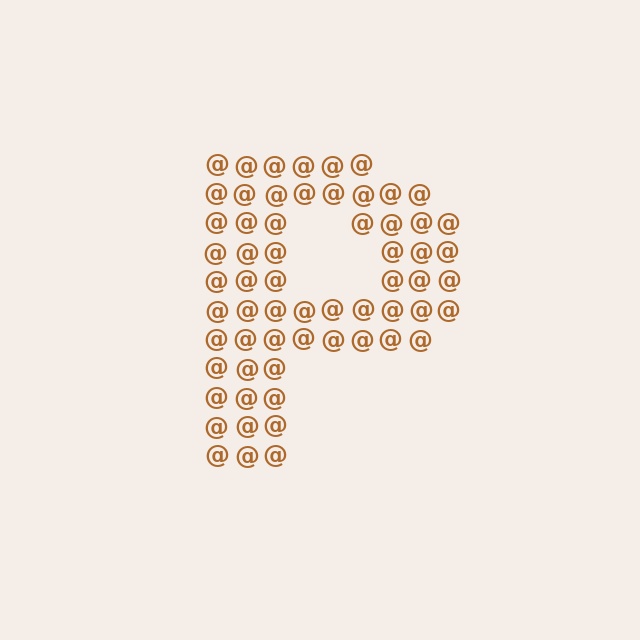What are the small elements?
The small elements are at signs.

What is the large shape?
The large shape is the letter P.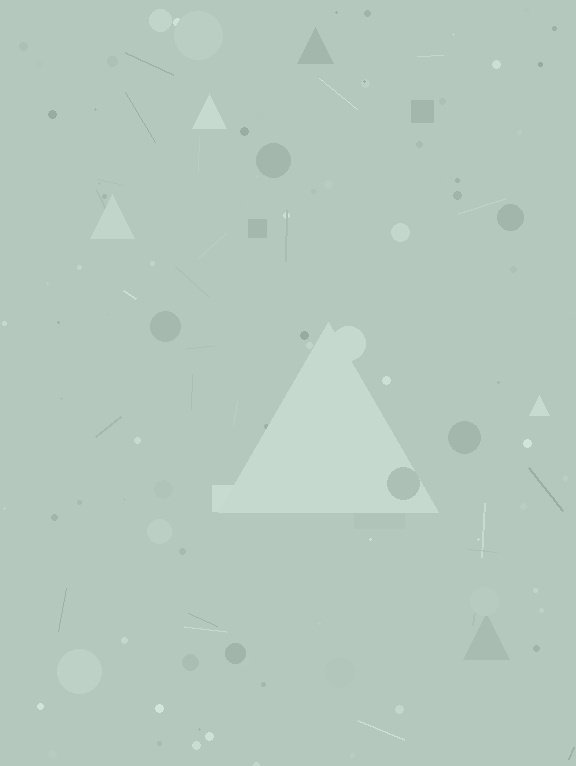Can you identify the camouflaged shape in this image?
The camouflaged shape is a triangle.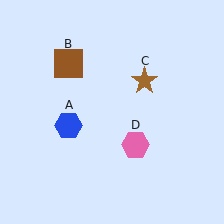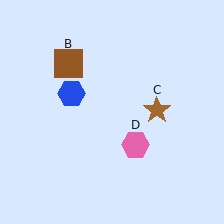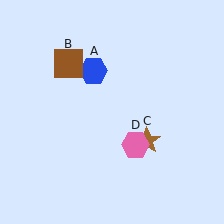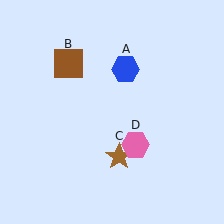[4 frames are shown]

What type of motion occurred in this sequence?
The blue hexagon (object A), brown star (object C) rotated clockwise around the center of the scene.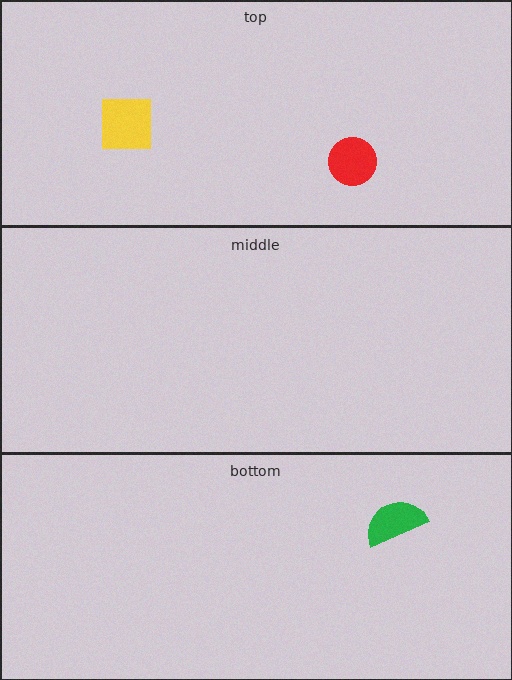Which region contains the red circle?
The top region.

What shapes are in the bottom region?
The green semicircle.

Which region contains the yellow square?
The top region.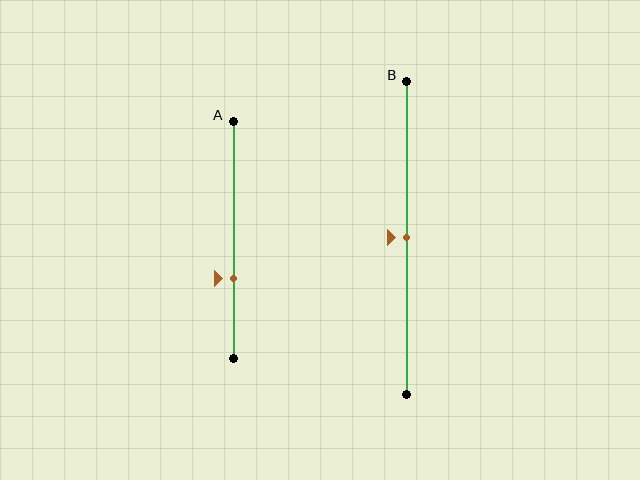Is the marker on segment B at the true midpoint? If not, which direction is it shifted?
Yes, the marker on segment B is at the true midpoint.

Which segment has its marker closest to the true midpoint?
Segment B has its marker closest to the true midpoint.